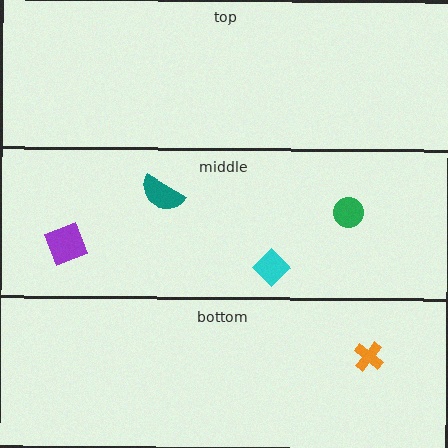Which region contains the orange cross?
The bottom region.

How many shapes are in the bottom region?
1.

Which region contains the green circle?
The middle region.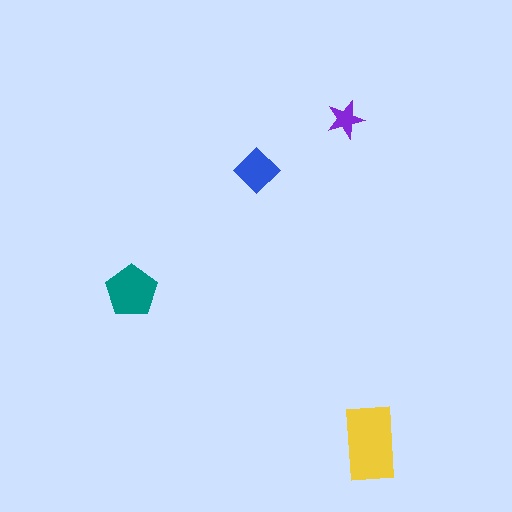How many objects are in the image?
There are 4 objects in the image.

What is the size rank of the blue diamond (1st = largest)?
3rd.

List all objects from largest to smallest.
The yellow rectangle, the teal pentagon, the blue diamond, the purple star.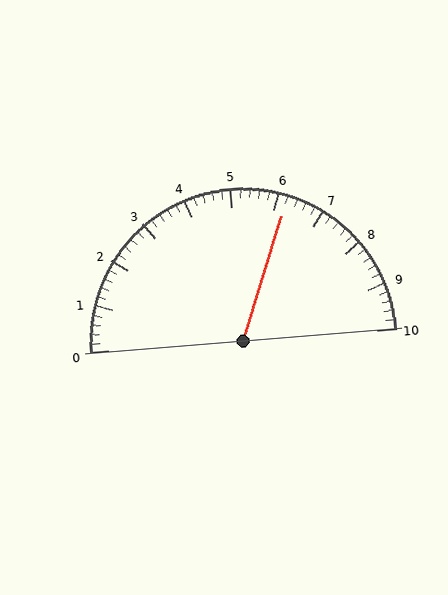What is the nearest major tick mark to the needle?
The nearest major tick mark is 6.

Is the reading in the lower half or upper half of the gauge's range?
The reading is in the upper half of the range (0 to 10).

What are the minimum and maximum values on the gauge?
The gauge ranges from 0 to 10.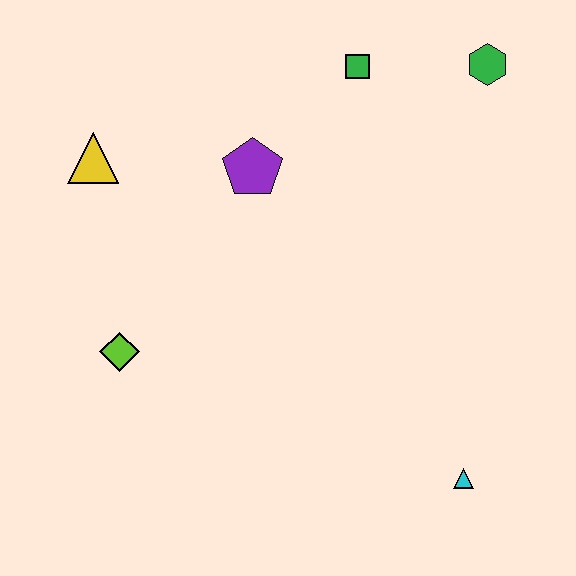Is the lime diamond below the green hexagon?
Yes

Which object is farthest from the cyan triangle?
The yellow triangle is farthest from the cyan triangle.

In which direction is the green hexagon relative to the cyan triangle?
The green hexagon is above the cyan triangle.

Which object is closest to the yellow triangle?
The purple pentagon is closest to the yellow triangle.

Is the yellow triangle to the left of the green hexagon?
Yes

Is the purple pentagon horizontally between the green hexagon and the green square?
No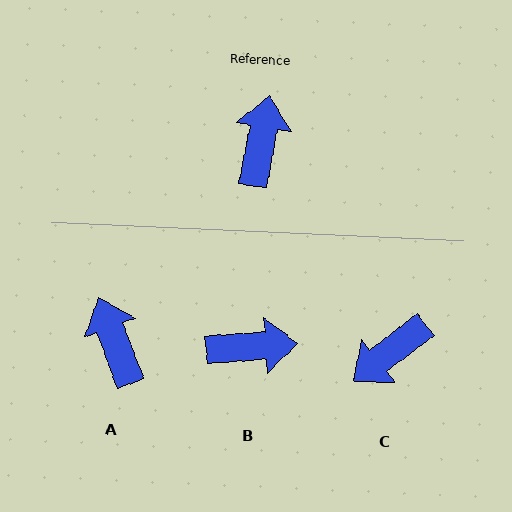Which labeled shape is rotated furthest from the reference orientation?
C, about 138 degrees away.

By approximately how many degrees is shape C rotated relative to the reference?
Approximately 138 degrees counter-clockwise.